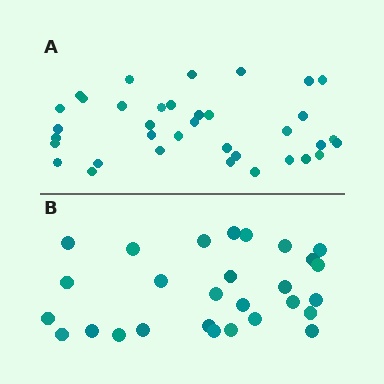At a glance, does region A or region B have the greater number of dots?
Region A (the top region) has more dots.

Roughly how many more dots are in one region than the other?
Region A has roughly 8 or so more dots than region B.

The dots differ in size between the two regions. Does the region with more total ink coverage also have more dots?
No. Region B has more total ink coverage because its dots are larger, but region A actually contains more individual dots. Total area can be misleading — the number of items is what matters here.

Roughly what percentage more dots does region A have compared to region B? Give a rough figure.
About 30% more.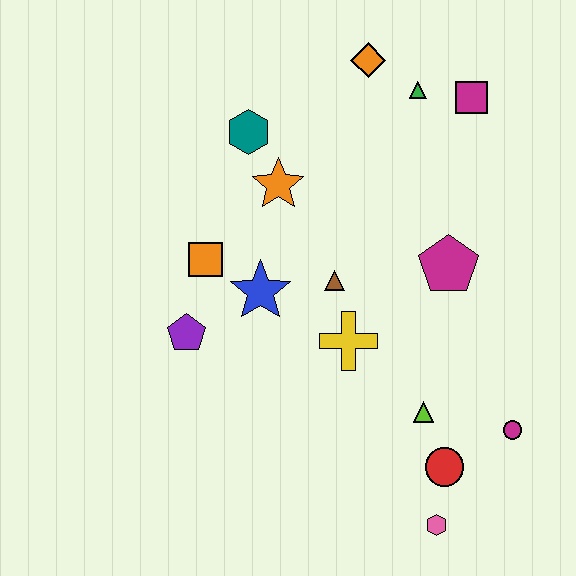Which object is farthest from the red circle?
The orange diamond is farthest from the red circle.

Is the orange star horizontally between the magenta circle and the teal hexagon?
Yes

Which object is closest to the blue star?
The orange square is closest to the blue star.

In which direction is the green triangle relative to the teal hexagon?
The green triangle is to the right of the teal hexagon.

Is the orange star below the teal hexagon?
Yes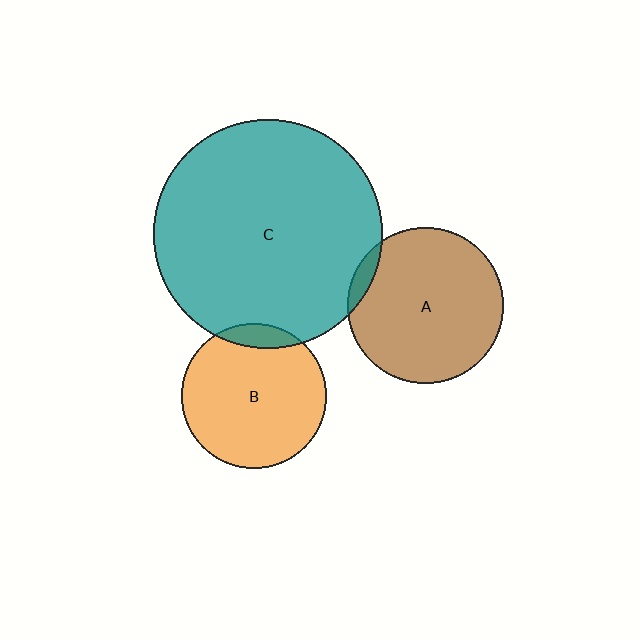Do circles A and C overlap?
Yes.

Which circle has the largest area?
Circle C (teal).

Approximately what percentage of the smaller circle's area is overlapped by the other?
Approximately 5%.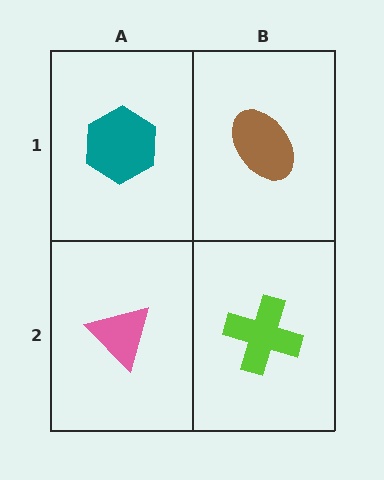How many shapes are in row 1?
2 shapes.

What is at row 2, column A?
A pink triangle.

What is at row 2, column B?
A lime cross.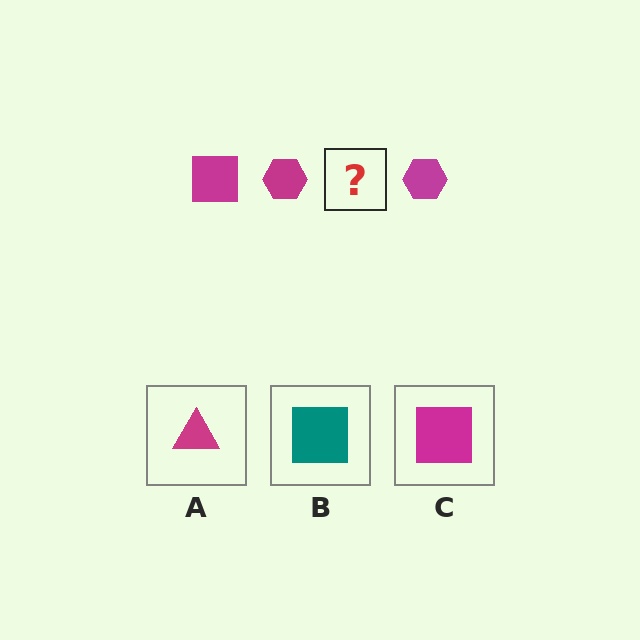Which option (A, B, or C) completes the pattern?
C.